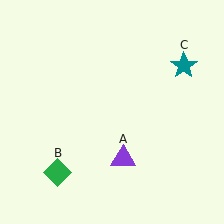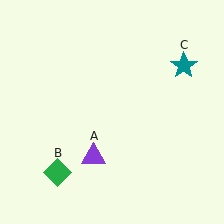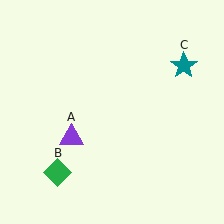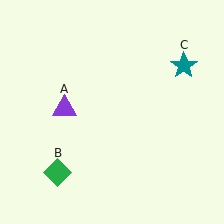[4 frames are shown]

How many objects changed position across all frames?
1 object changed position: purple triangle (object A).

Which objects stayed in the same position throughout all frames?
Green diamond (object B) and teal star (object C) remained stationary.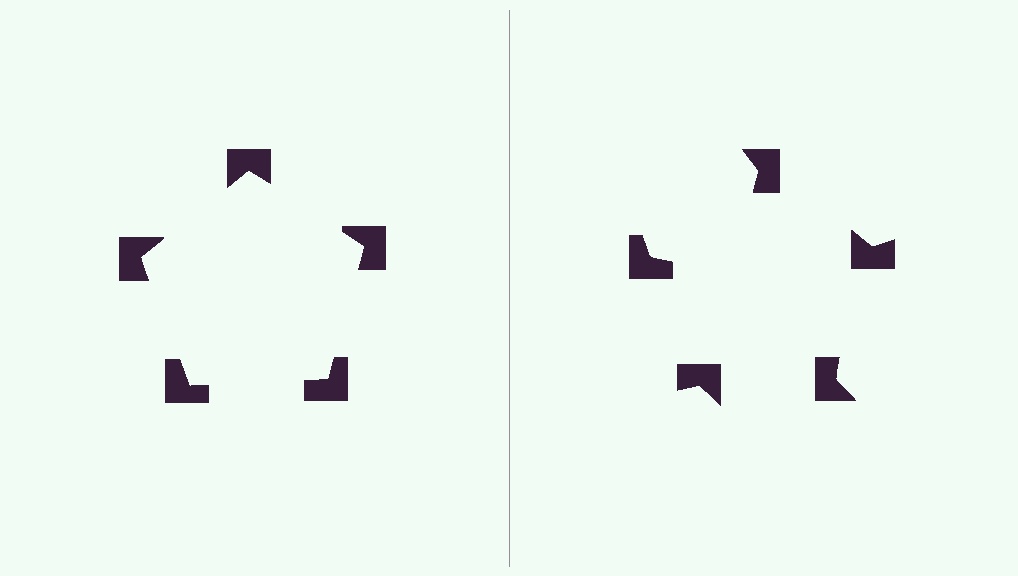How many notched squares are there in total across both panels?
10 — 5 on each side.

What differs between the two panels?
The notched squares are positioned identically on both sides; only the wedge orientations differ. On the left they align to a pentagon; on the right they are misaligned.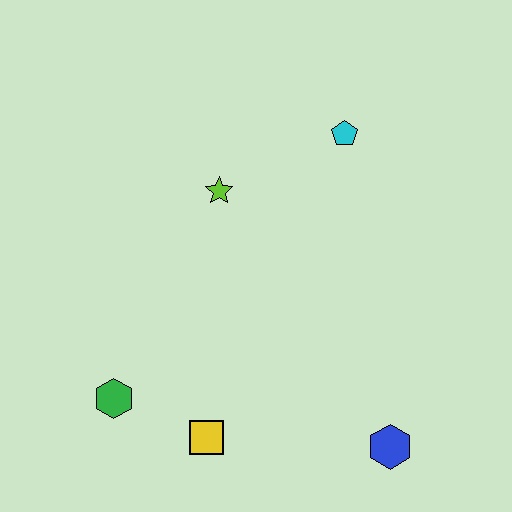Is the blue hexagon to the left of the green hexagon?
No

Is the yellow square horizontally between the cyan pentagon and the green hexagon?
Yes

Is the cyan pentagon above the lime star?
Yes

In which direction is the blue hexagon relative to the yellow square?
The blue hexagon is to the right of the yellow square.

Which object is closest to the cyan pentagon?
The lime star is closest to the cyan pentagon.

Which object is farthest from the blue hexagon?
The cyan pentagon is farthest from the blue hexagon.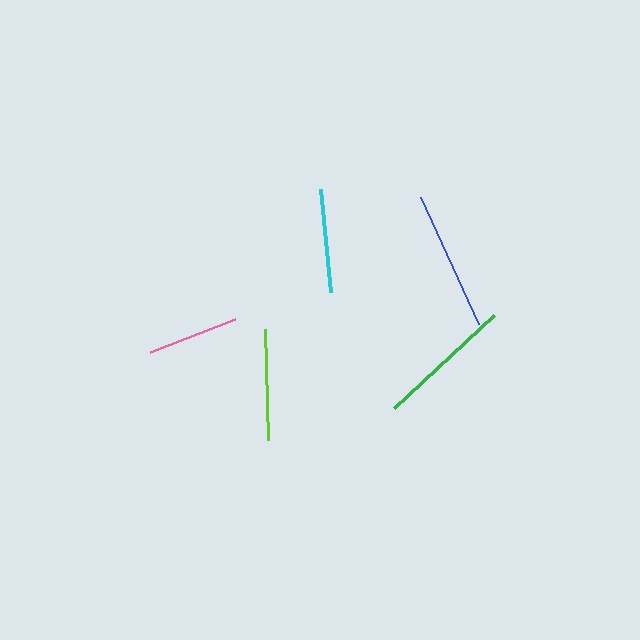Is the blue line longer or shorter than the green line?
The blue line is longer than the green line.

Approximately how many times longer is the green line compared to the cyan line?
The green line is approximately 1.3 times the length of the cyan line.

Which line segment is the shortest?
The pink line is the shortest at approximately 92 pixels.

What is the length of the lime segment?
The lime segment is approximately 112 pixels long.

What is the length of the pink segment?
The pink segment is approximately 92 pixels long.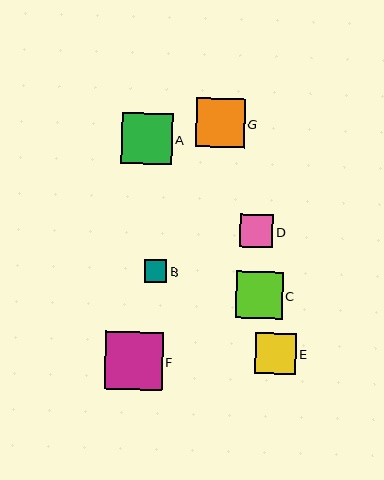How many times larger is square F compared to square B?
Square F is approximately 2.6 times the size of square B.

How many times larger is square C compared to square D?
Square C is approximately 1.4 times the size of square D.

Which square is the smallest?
Square B is the smallest with a size of approximately 23 pixels.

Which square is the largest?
Square F is the largest with a size of approximately 58 pixels.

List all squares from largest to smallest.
From largest to smallest: F, A, G, C, E, D, B.